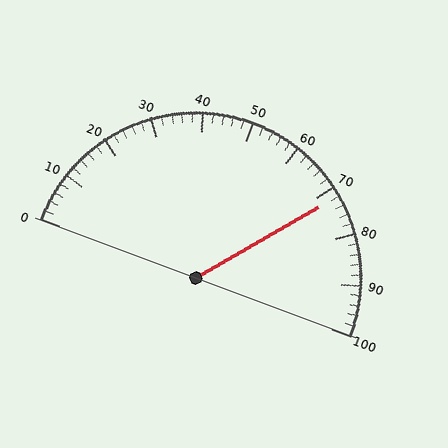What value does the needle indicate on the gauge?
The needle indicates approximately 72.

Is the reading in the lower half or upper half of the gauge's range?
The reading is in the upper half of the range (0 to 100).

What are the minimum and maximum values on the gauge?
The gauge ranges from 0 to 100.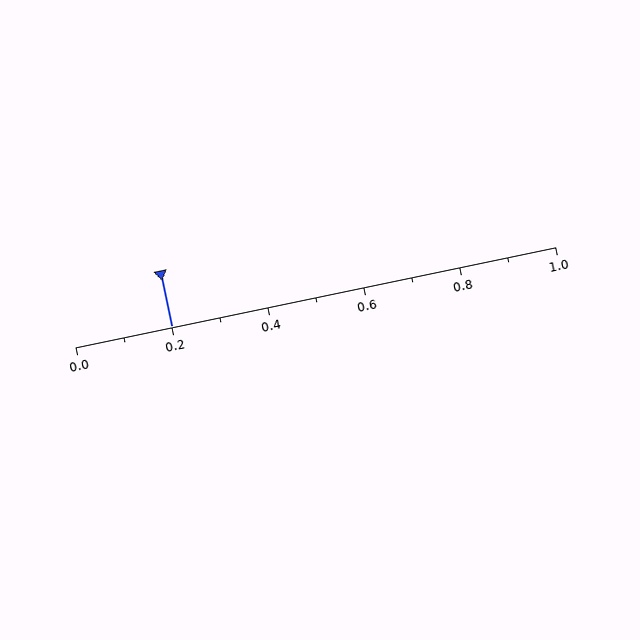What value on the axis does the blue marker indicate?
The marker indicates approximately 0.2.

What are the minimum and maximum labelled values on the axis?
The axis runs from 0.0 to 1.0.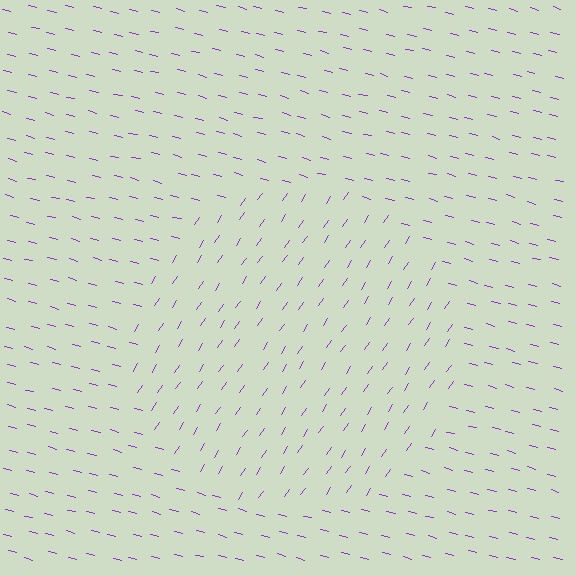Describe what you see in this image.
The image is filled with small purple line segments. A circle region in the image has lines oriented differently from the surrounding lines, creating a visible texture boundary.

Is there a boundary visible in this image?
Yes, there is a texture boundary formed by a change in line orientation.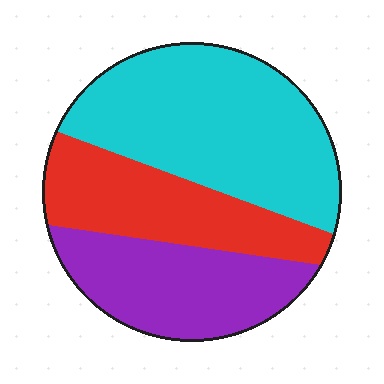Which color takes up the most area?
Cyan, at roughly 45%.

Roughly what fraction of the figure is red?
Red takes up between a quarter and a half of the figure.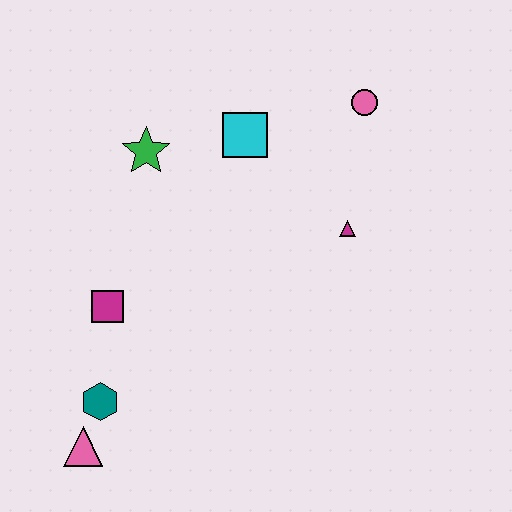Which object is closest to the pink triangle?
The teal hexagon is closest to the pink triangle.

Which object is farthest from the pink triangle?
The pink circle is farthest from the pink triangle.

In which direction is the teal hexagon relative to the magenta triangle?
The teal hexagon is to the left of the magenta triangle.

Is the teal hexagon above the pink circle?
No